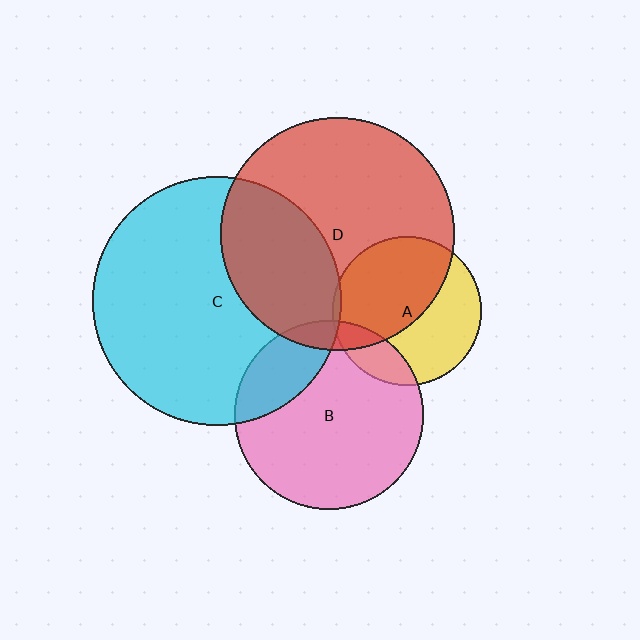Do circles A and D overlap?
Yes.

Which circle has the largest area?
Circle C (cyan).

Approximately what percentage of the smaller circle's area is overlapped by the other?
Approximately 55%.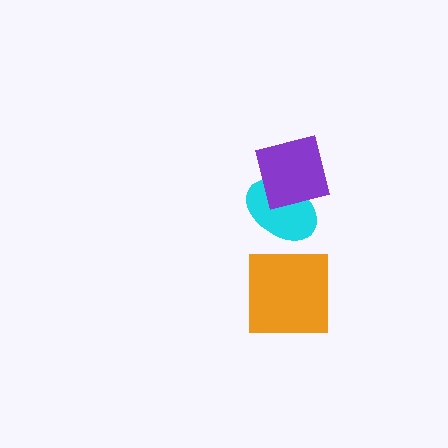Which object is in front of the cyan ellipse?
The purple square is in front of the cyan ellipse.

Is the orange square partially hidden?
No, no other shape covers it.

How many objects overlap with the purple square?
1 object overlaps with the purple square.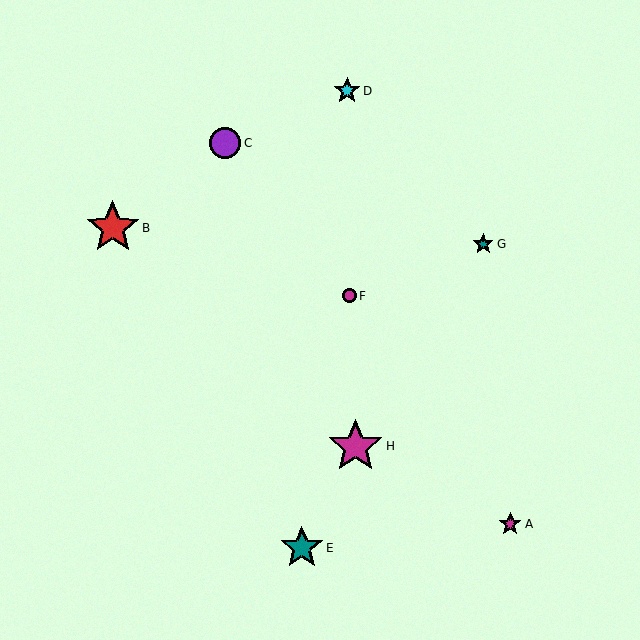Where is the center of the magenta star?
The center of the magenta star is at (510, 524).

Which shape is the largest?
The magenta star (labeled H) is the largest.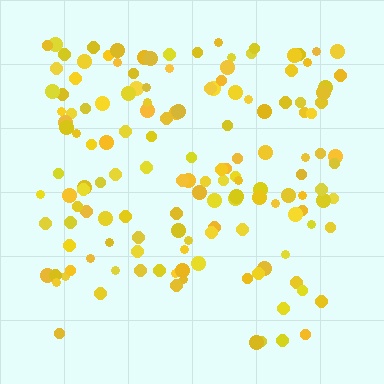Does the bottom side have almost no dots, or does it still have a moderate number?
Still a moderate number, just noticeably fewer than the top.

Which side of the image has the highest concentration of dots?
The top.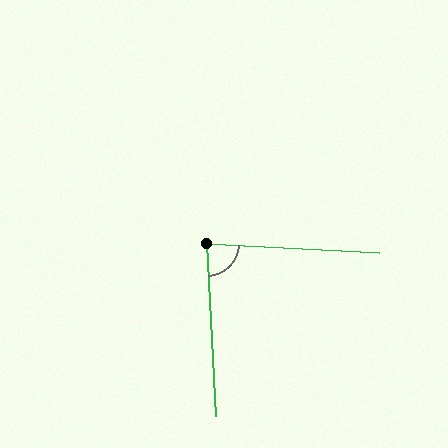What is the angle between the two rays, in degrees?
Approximately 84 degrees.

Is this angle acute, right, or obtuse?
It is acute.